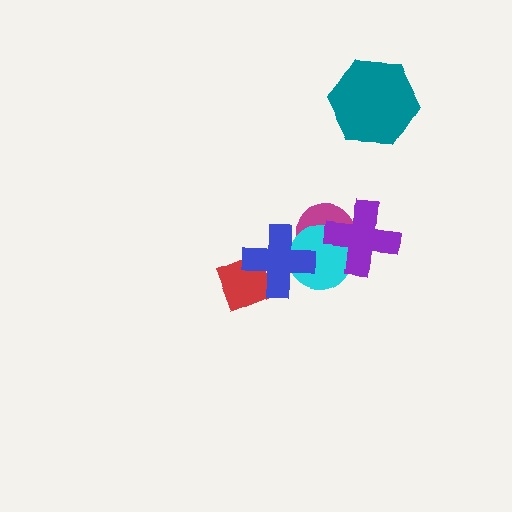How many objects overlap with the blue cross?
3 objects overlap with the blue cross.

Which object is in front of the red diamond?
The blue cross is in front of the red diamond.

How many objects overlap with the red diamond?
1 object overlaps with the red diamond.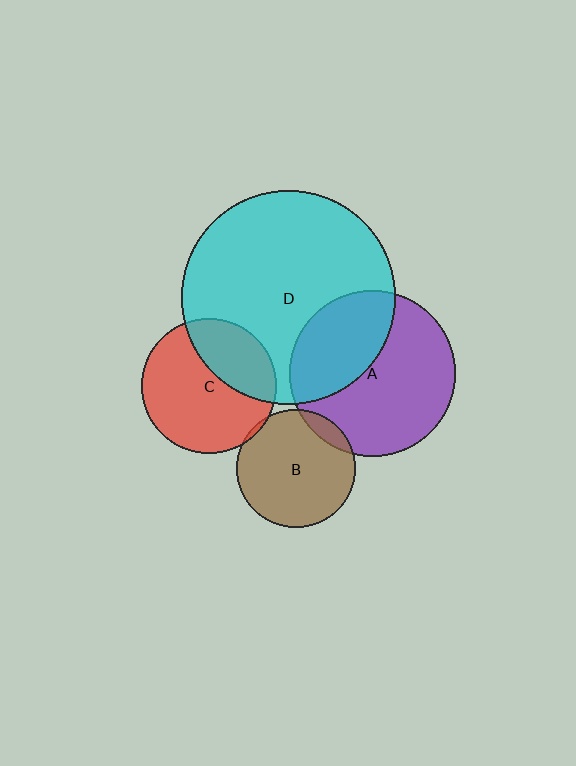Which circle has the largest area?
Circle D (cyan).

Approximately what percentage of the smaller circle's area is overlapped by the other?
Approximately 35%.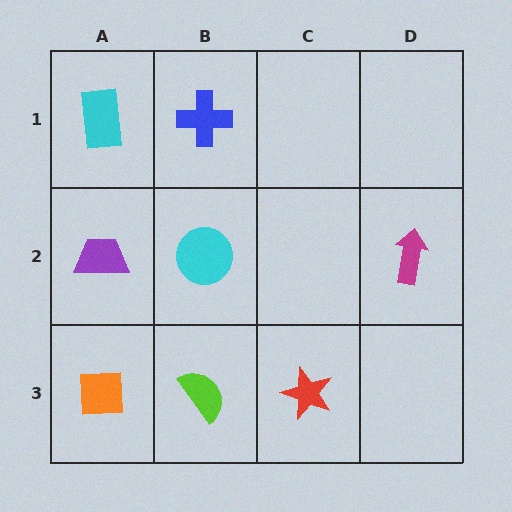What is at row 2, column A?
A purple trapezoid.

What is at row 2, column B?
A cyan circle.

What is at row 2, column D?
A magenta arrow.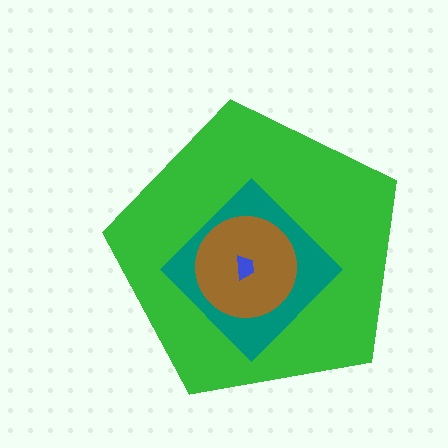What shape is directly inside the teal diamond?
The brown circle.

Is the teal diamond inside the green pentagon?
Yes.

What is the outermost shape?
The green pentagon.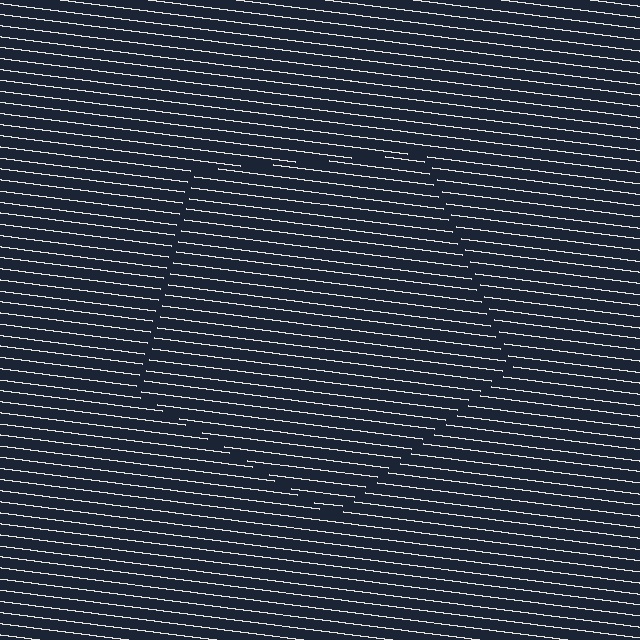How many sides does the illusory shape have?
5 sides — the line-ends trace a pentagon.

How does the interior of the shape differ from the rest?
The interior of the shape contains the same grating, shifted by half a period — the contour is defined by the phase discontinuity where line-ends from the inner and outer gratings abut.